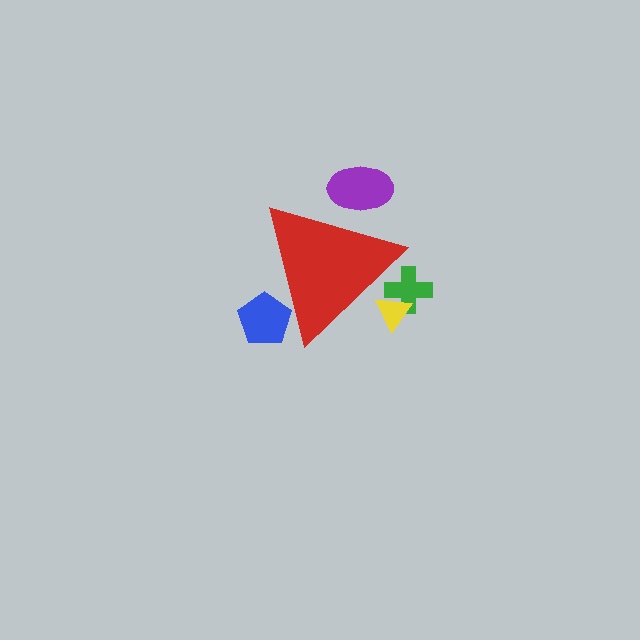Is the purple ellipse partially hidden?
Yes, the purple ellipse is partially hidden behind the red triangle.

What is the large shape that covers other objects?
A red triangle.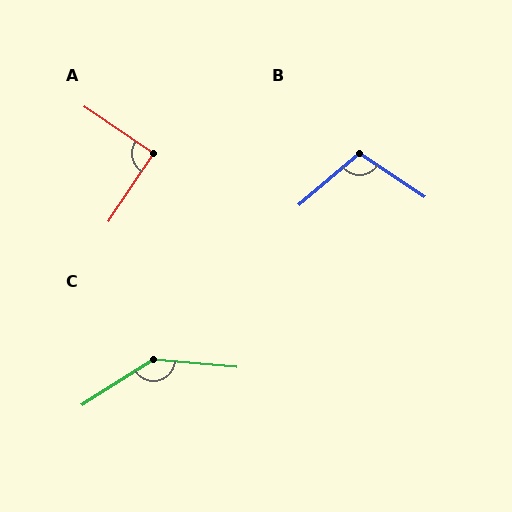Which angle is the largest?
C, at approximately 143 degrees.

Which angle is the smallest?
A, at approximately 90 degrees.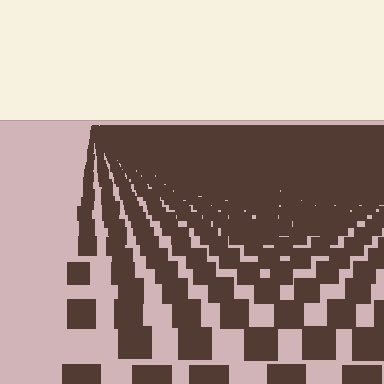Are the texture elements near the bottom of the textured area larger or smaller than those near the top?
Larger. Near the bottom, elements are closer to the viewer and appear at a bigger on-screen size.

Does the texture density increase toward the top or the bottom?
Density increases toward the top.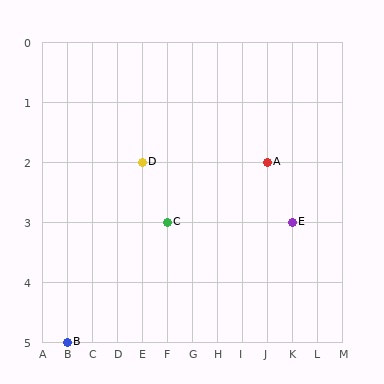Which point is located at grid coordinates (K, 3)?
Point E is at (K, 3).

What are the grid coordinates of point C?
Point C is at grid coordinates (F, 3).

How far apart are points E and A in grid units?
Points E and A are 1 column and 1 row apart (about 1.4 grid units diagonally).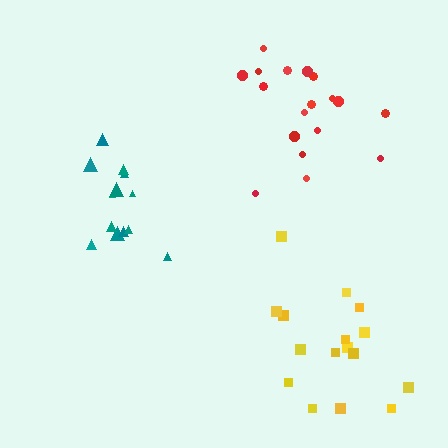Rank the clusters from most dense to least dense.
teal, red, yellow.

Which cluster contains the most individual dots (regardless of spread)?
Red (18).